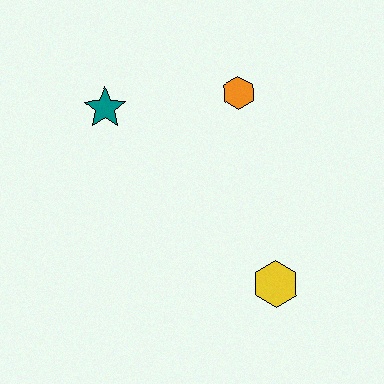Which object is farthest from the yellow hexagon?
The teal star is farthest from the yellow hexagon.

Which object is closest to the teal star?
The orange hexagon is closest to the teal star.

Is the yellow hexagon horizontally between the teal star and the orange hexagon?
No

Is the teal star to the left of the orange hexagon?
Yes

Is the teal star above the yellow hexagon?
Yes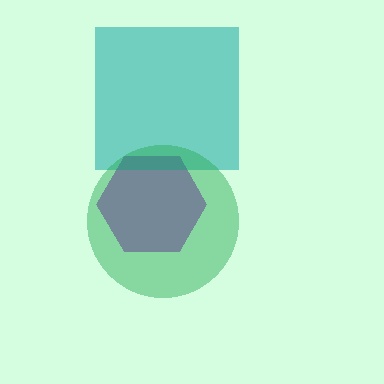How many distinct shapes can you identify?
There are 3 distinct shapes: a purple hexagon, a teal square, a green circle.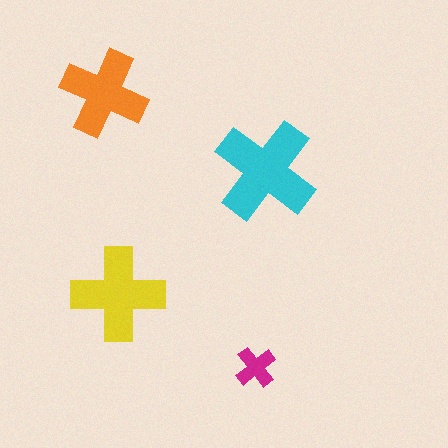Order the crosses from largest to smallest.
the cyan one, the yellow one, the orange one, the magenta one.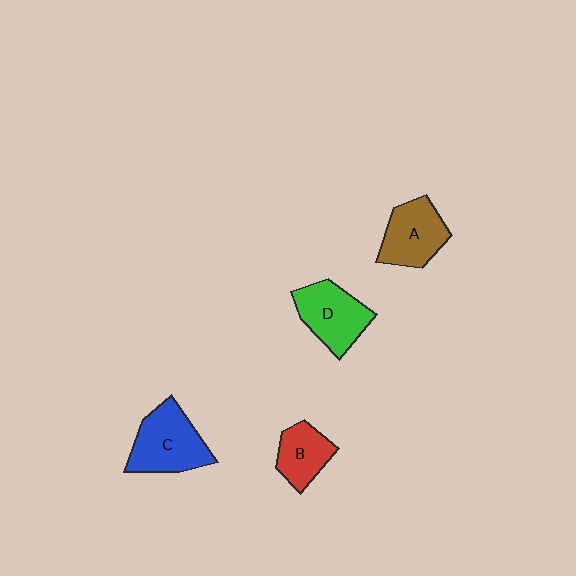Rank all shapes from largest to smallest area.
From largest to smallest: C (blue), D (green), A (brown), B (red).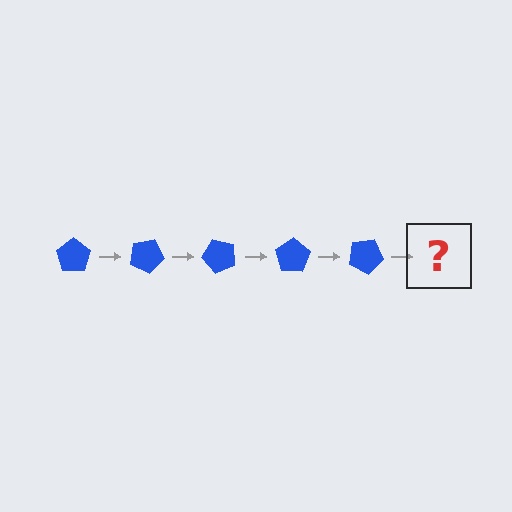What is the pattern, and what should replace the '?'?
The pattern is that the pentagon rotates 25 degrees each step. The '?' should be a blue pentagon rotated 125 degrees.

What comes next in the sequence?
The next element should be a blue pentagon rotated 125 degrees.